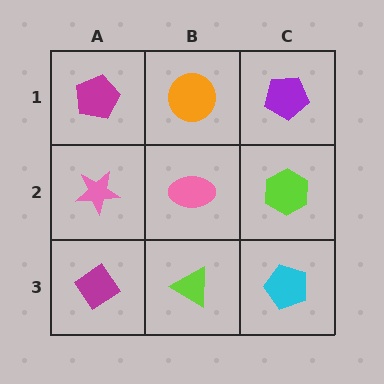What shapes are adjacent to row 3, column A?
A pink star (row 2, column A), a lime triangle (row 3, column B).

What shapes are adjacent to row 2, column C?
A purple pentagon (row 1, column C), a cyan pentagon (row 3, column C), a pink ellipse (row 2, column B).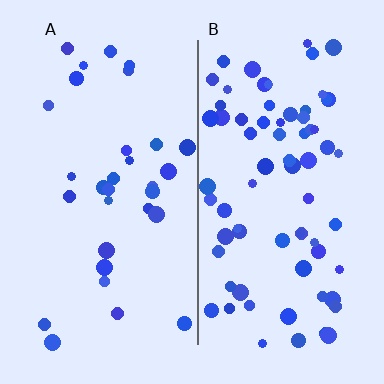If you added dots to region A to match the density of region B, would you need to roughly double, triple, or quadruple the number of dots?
Approximately double.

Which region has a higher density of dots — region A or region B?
B (the right).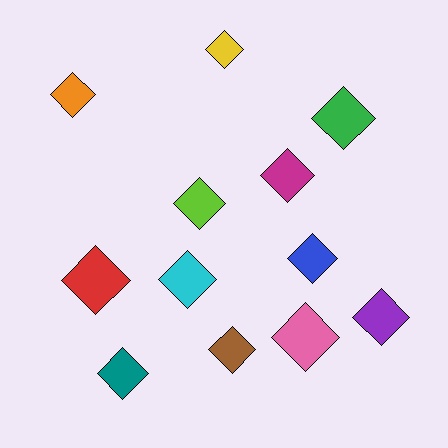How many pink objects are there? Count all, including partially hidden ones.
There is 1 pink object.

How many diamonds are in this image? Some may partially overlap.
There are 12 diamonds.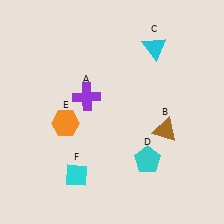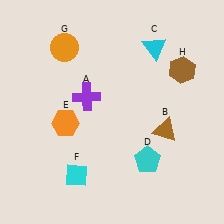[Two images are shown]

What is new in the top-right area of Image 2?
A brown hexagon (H) was added in the top-right area of Image 2.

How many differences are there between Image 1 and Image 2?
There are 2 differences between the two images.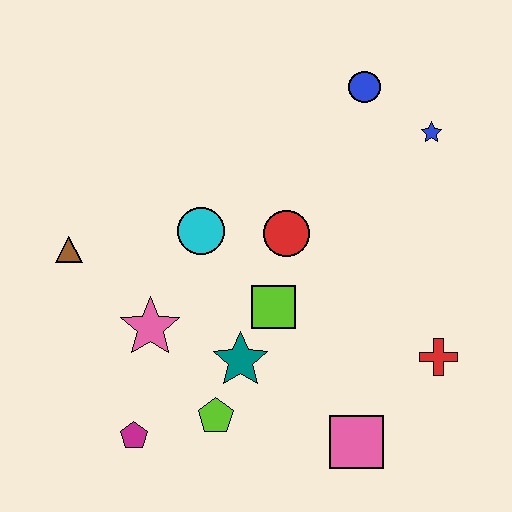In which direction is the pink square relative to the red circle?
The pink square is below the red circle.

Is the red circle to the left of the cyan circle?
No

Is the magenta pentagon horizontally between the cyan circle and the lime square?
No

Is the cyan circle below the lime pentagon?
No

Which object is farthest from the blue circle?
The magenta pentagon is farthest from the blue circle.